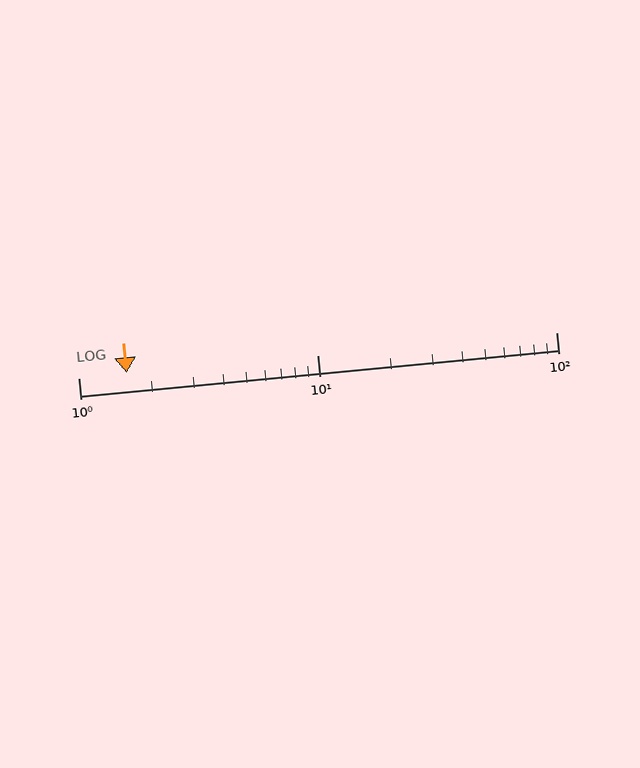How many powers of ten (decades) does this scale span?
The scale spans 2 decades, from 1 to 100.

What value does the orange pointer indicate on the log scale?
The pointer indicates approximately 1.6.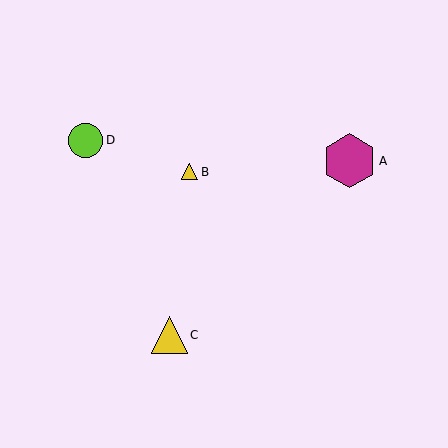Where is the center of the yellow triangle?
The center of the yellow triangle is at (169, 335).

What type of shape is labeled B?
Shape B is a yellow triangle.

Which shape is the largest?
The magenta hexagon (labeled A) is the largest.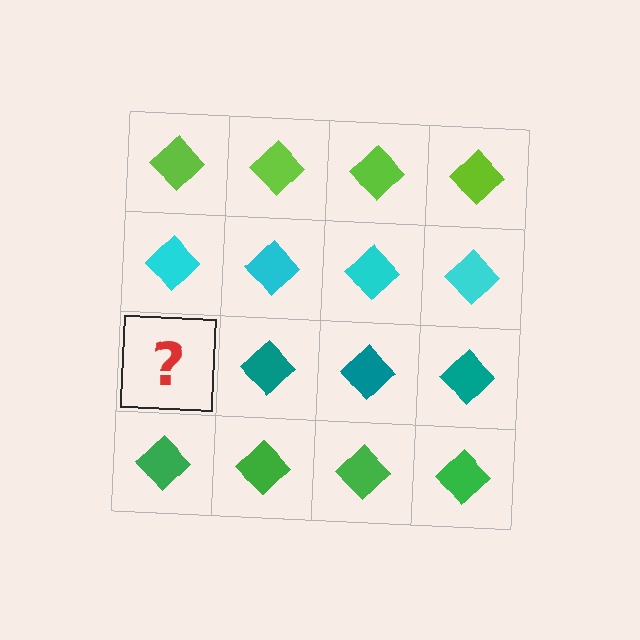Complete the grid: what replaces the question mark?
The question mark should be replaced with a teal diamond.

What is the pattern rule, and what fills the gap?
The rule is that each row has a consistent color. The gap should be filled with a teal diamond.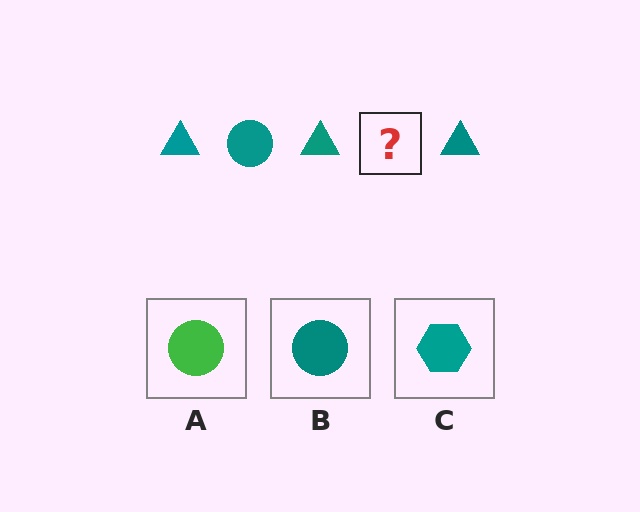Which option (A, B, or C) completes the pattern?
B.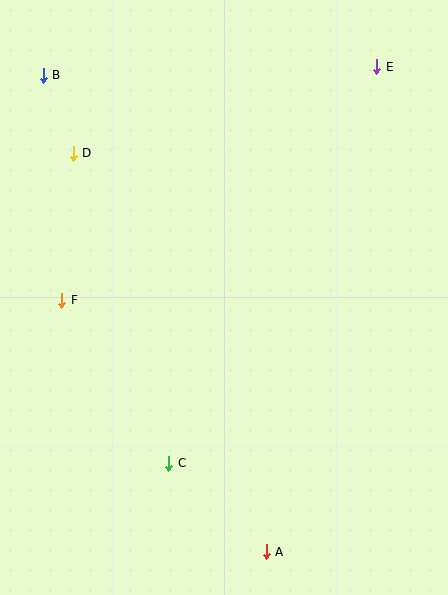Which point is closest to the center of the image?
Point F at (62, 300) is closest to the center.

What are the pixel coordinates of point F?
Point F is at (62, 300).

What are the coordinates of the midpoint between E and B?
The midpoint between E and B is at (210, 71).